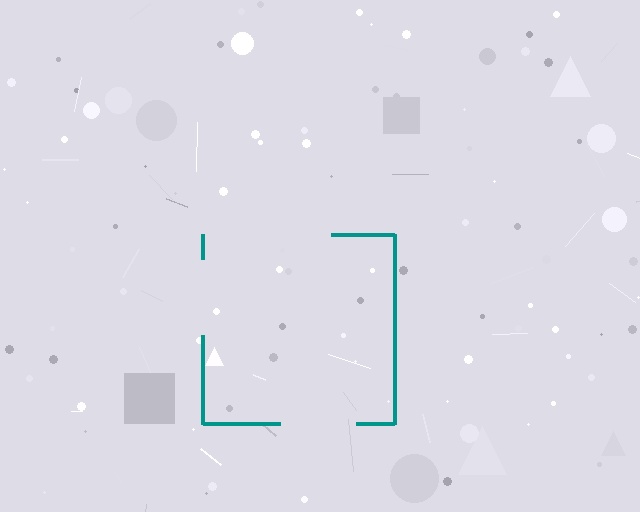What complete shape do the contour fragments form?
The contour fragments form a square.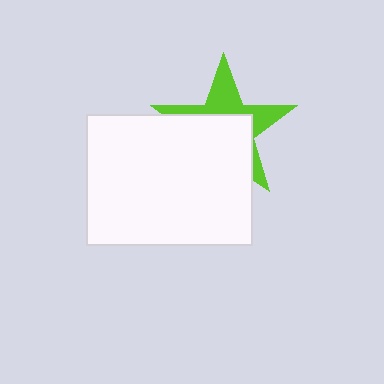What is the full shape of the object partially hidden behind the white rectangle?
The partially hidden object is a lime star.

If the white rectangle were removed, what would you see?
You would see the complete lime star.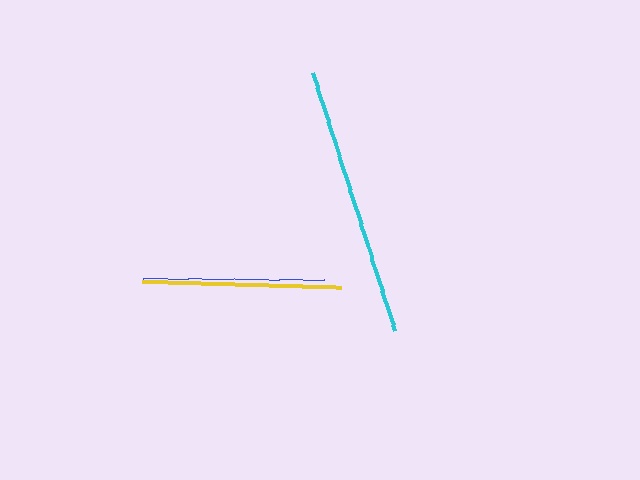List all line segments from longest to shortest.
From longest to shortest: cyan, yellow, blue.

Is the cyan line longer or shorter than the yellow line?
The cyan line is longer than the yellow line.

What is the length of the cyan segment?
The cyan segment is approximately 271 pixels long.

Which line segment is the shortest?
The blue line is the shortest at approximately 181 pixels.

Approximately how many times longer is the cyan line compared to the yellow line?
The cyan line is approximately 1.4 times the length of the yellow line.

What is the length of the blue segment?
The blue segment is approximately 181 pixels long.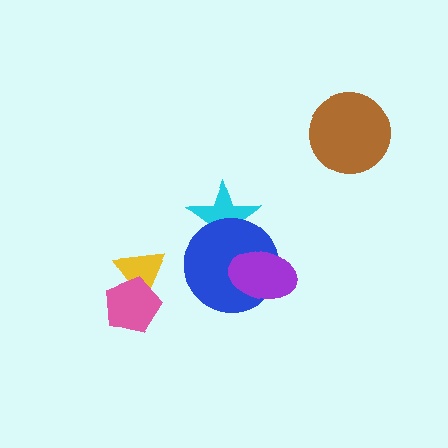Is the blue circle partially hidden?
Yes, it is partially covered by another shape.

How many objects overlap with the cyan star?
1 object overlaps with the cyan star.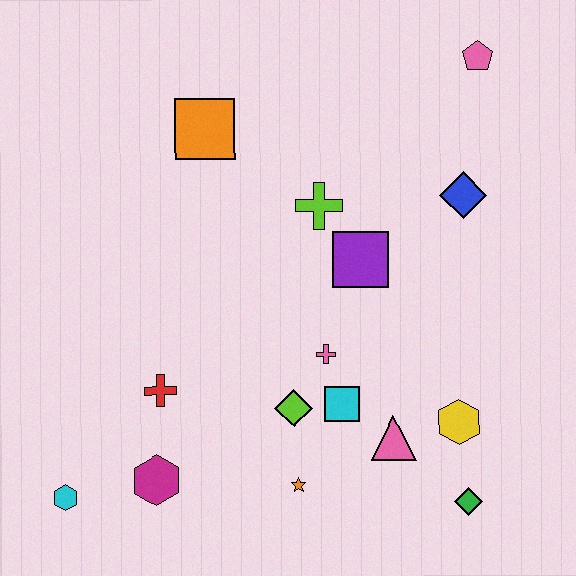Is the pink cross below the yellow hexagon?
No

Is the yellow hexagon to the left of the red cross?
No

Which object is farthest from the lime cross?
The cyan hexagon is farthest from the lime cross.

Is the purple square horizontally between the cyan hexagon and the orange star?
No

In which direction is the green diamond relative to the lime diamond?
The green diamond is to the right of the lime diamond.